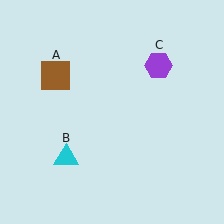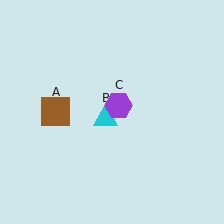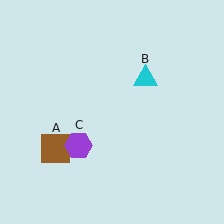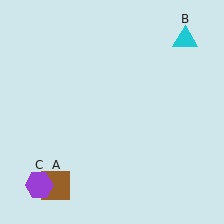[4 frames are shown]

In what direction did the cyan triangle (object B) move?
The cyan triangle (object B) moved up and to the right.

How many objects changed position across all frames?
3 objects changed position: brown square (object A), cyan triangle (object B), purple hexagon (object C).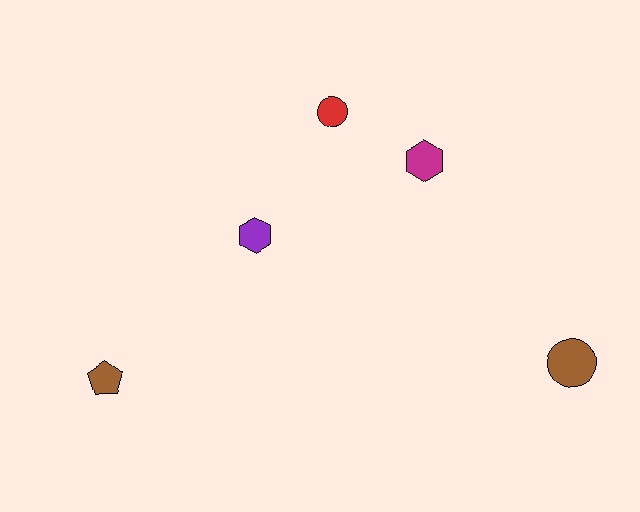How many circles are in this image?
There are 2 circles.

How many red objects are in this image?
There is 1 red object.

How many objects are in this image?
There are 5 objects.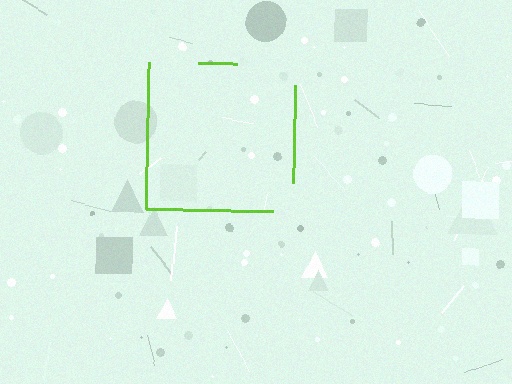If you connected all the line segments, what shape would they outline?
They would outline a square.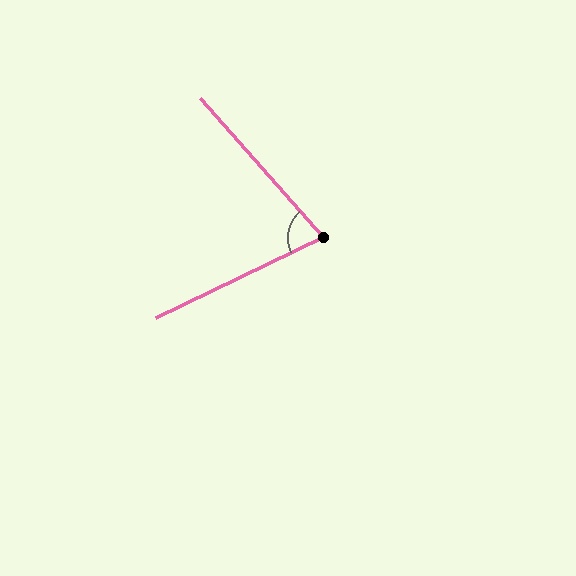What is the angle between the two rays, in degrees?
Approximately 75 degrees.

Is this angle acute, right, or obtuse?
It is acute.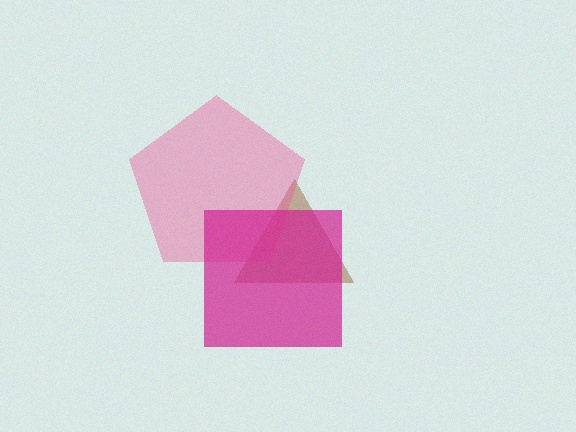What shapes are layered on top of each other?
The layered shapes are: a brown triangle, a pink pentagon, a magenta square.